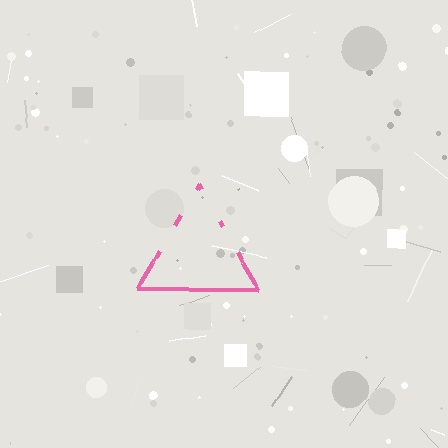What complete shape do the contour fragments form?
The contour fragments form a triangle.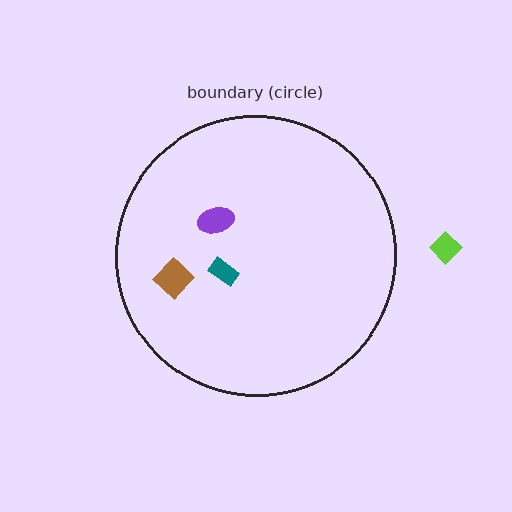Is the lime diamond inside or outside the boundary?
Outside.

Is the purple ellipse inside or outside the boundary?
Inside.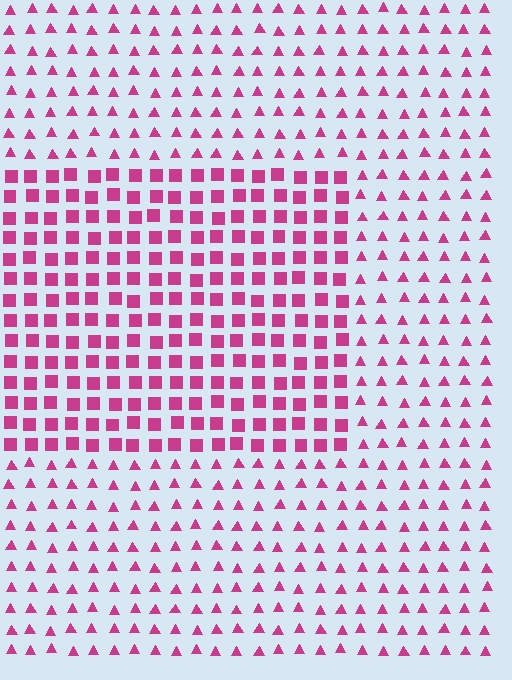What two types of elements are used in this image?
The image uses squares inside the rectangle region and triangles outside it.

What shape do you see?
I see a rectangle.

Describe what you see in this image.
The image is filled with small magenta elements arranged in a uniform grid. A rectangle-shaped region contains squares, while the surrounding area contains triangles. The boundary is defined purely by the change in element shape.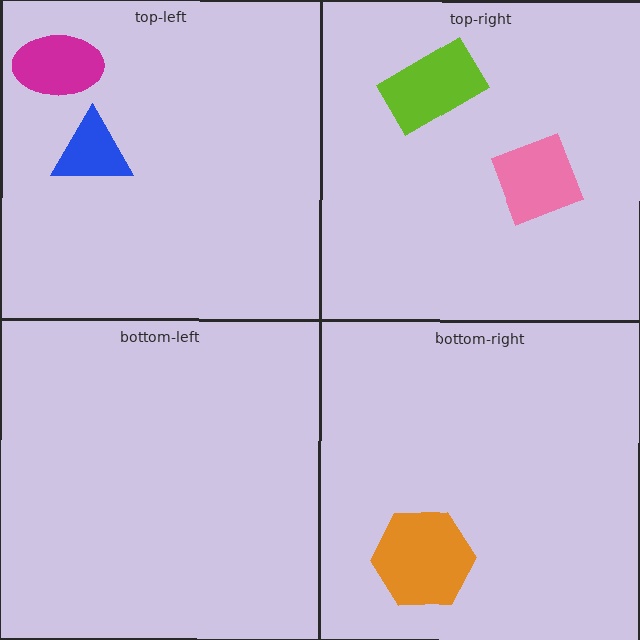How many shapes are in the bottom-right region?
1.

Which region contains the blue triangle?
The top-left region.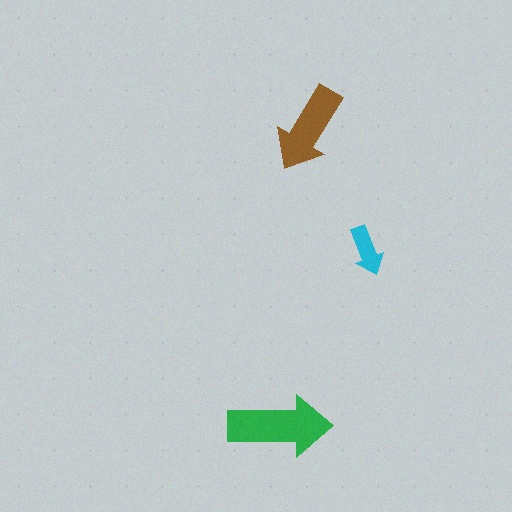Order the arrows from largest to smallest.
the green one, the brown one, the cyan one.